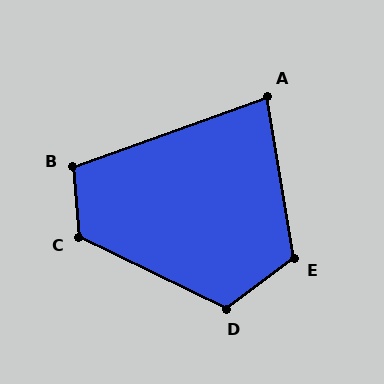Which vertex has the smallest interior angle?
A, at approximately 79 degrees.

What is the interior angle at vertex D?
Approximately 117 degrees (obtuse).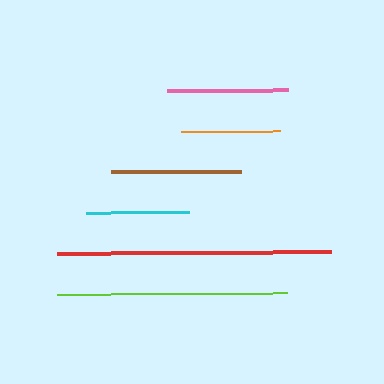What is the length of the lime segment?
The lime segment is approximately 230 pixels long.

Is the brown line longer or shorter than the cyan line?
The brown line is longer than the cyan line.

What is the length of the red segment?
The red segment is approximately 274 pixels long.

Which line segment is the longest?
The red line is the longest at approximately 274 pixels.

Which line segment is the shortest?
The orange line is the shortest at approximately 98 pixels.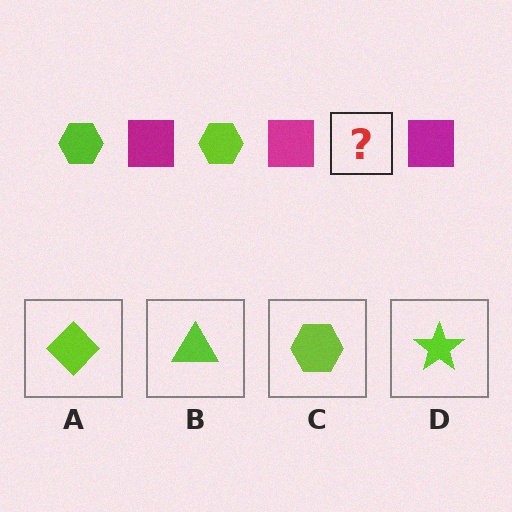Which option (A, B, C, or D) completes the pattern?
C.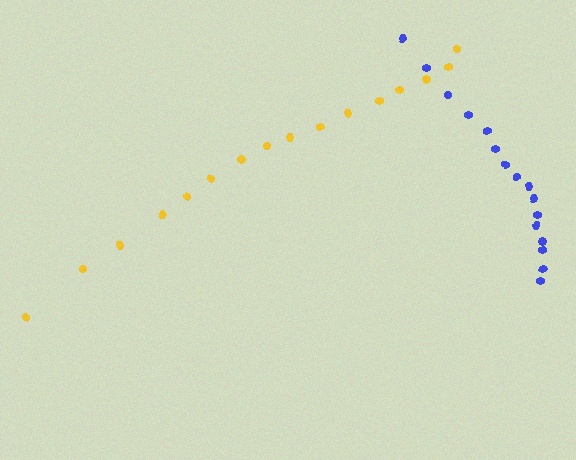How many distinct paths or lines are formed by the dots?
There are 2 distinct paths.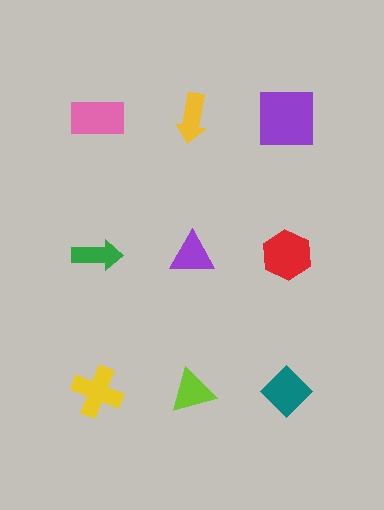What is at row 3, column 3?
A teal diamond.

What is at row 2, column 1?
A green arrow.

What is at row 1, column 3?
A purple square.